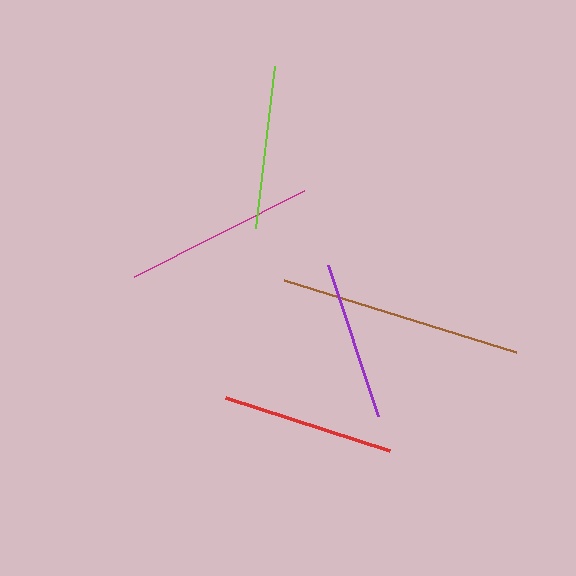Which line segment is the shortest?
The purple line is the shortest at approximately 159 pixels.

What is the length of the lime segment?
The lime segment is approximately 163 pixels long.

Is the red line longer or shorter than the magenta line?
The magenta line is longer than the red line.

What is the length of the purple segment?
The purple segment is approximately 159 pixels long.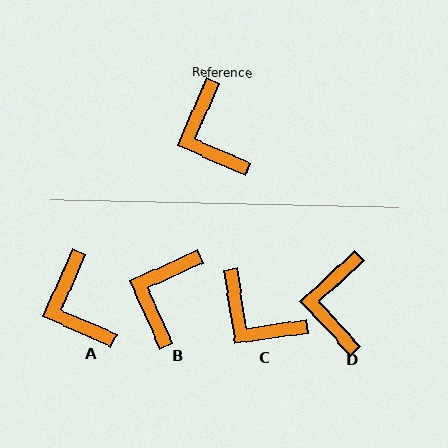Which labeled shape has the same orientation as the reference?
A.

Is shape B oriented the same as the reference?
No, it is off by about 43 degrees.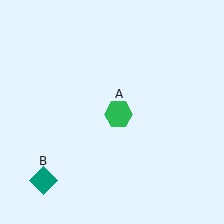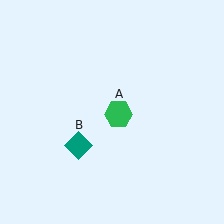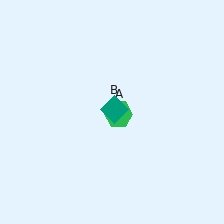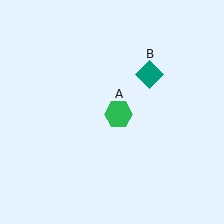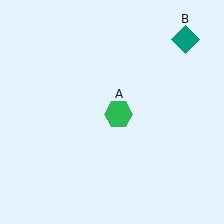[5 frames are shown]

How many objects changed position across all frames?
1 object changed position: teal diamond (object B).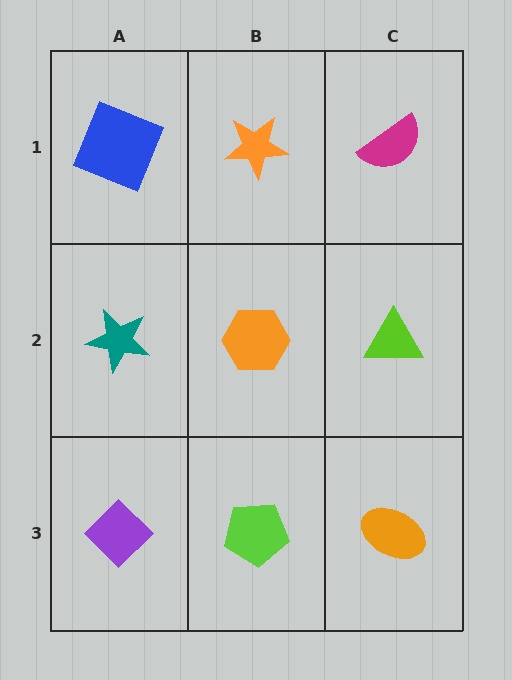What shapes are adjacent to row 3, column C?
A lime triangle (row 2, column C), a lime pentagon (row 3, column B).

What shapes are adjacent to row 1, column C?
A lime triangle (row 2, column C), an orange star (row 1, column B).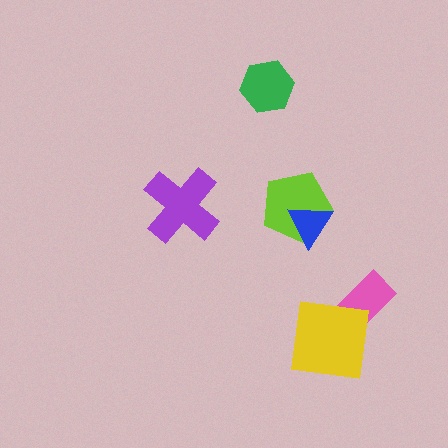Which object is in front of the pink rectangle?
The yellow square is in front of the pink rectangle.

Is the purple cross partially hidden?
No, no other shape covers it.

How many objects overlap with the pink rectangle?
1 object overlaps with the pink rectangle.